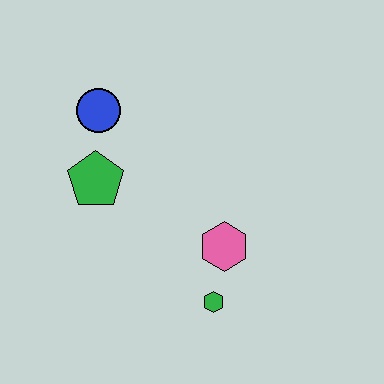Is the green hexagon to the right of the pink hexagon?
No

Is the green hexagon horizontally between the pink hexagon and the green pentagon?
Yes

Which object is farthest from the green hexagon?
The blue circle is farthest from the green hexagon.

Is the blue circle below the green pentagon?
No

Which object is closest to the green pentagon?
The blue circle is closest to the green pentagon.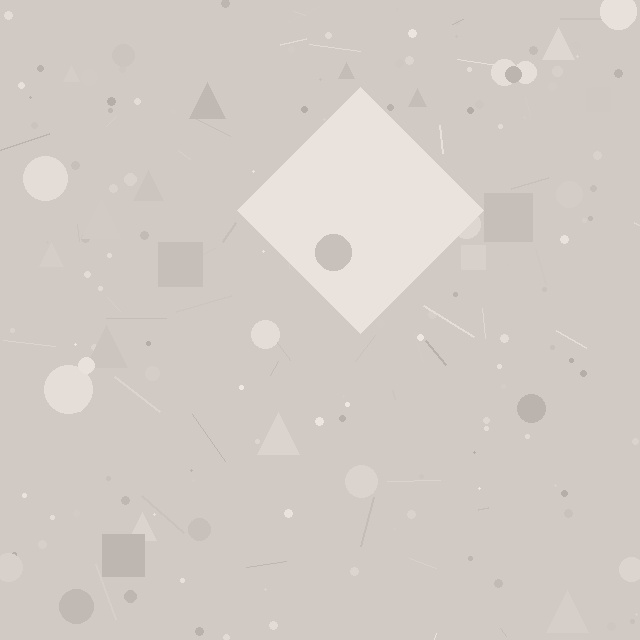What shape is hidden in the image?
A diamond is hidden in the image.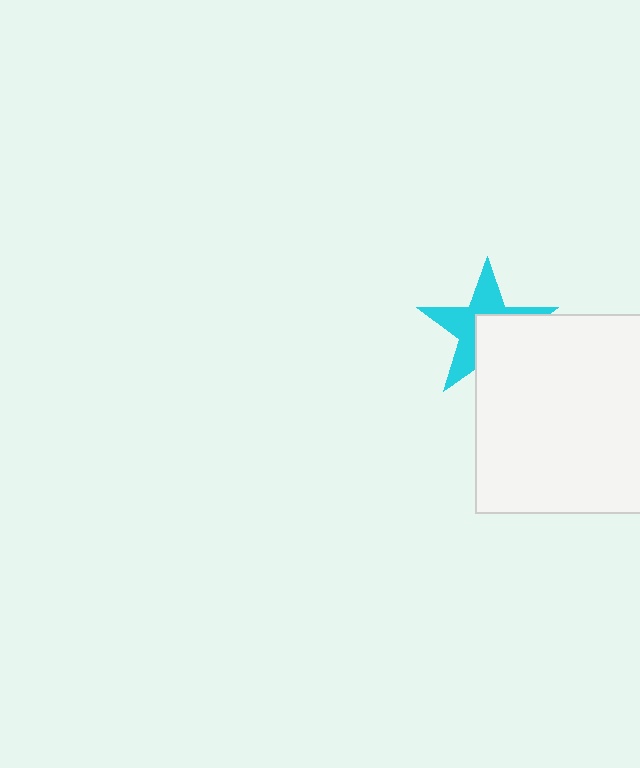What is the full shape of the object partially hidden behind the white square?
The partially hidden object is a cyan star.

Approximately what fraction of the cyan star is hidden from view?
Roughly 46% of the cyan star is hidden behind the white square.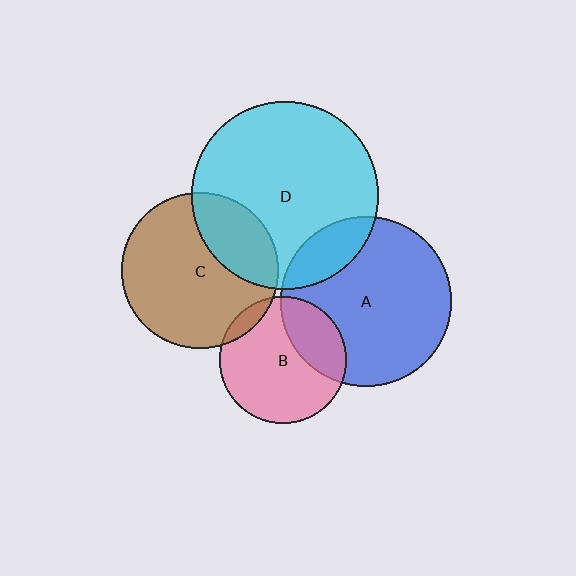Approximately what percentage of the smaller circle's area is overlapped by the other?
Approximately 25%.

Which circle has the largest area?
Circle D (cyan).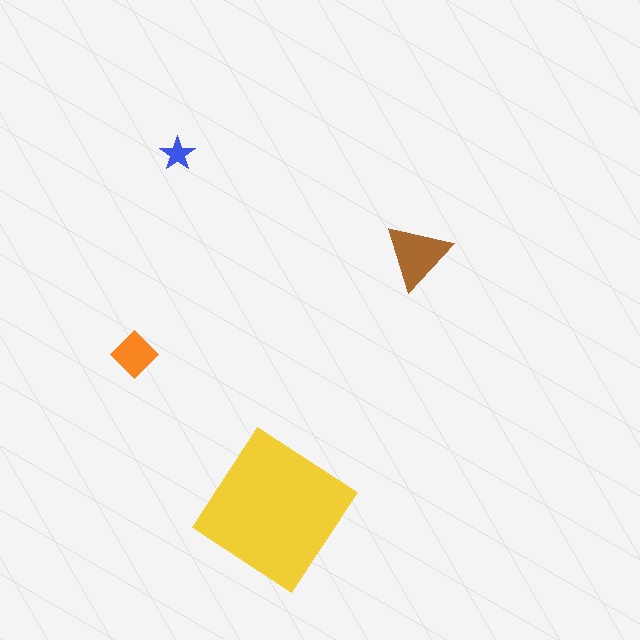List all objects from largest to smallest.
The yellow diamond, the brown triangle, the orange diamond, the blue star.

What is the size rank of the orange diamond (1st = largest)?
3rd.